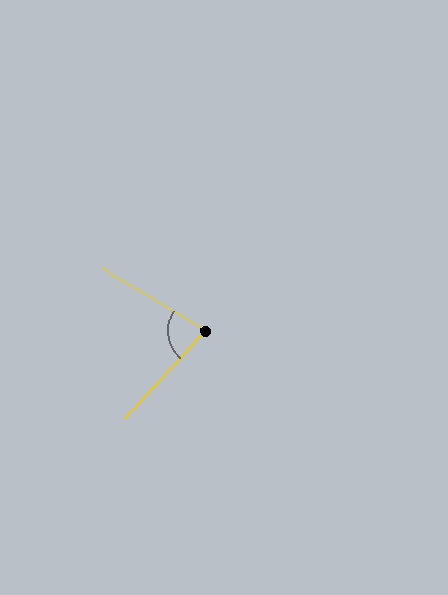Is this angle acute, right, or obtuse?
It is acute.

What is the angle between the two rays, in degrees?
Approximately 79 degrees.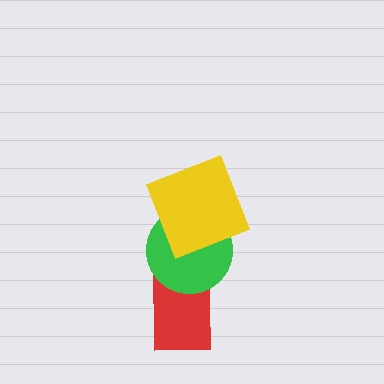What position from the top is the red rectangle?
The red rectangle is 3rd from the top.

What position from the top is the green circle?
The green circle is 2nd from the top.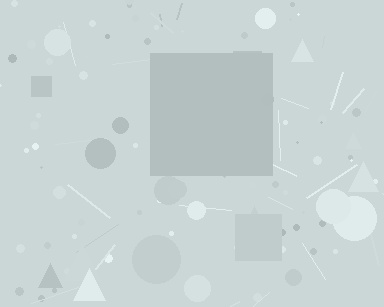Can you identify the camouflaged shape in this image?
The camouflaged shape is a square.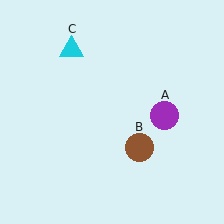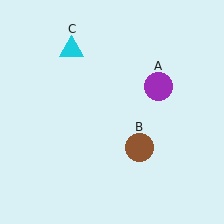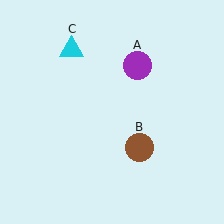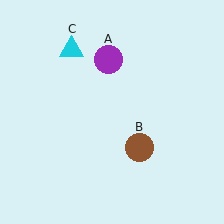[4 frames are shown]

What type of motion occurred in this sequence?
The purple circle (object A) rotated counterclockwise around the center of the scene.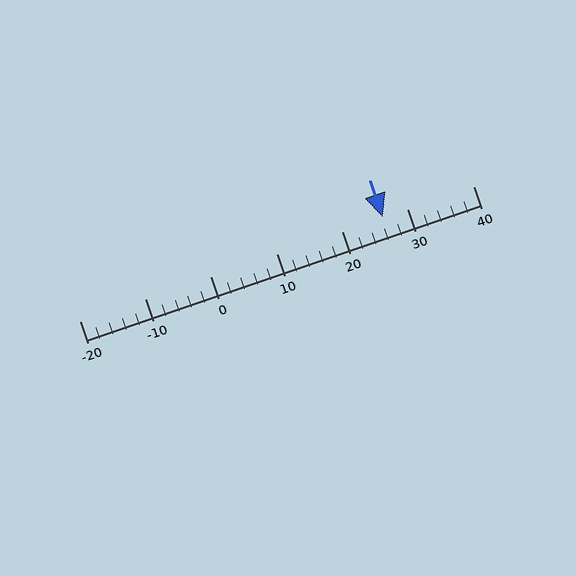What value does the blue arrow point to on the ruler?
The blue arrow points to approximately 26.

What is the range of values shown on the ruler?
The ruler shows values from -20 to 40.